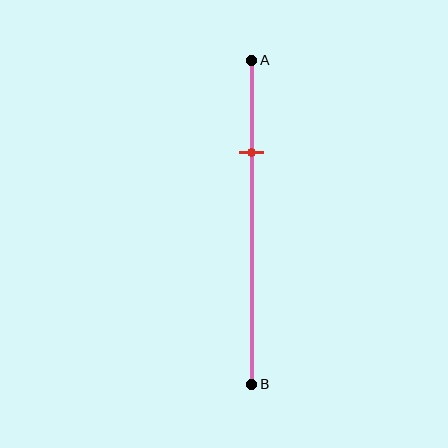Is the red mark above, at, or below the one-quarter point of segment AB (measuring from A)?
The red mark is below the one-quarter point of segment AB.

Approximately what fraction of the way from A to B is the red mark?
The red mark is approximately 30% of the way from A to B.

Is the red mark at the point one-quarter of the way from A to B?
No, the mark is at about 30% from A, not at the 25% one-quarter point.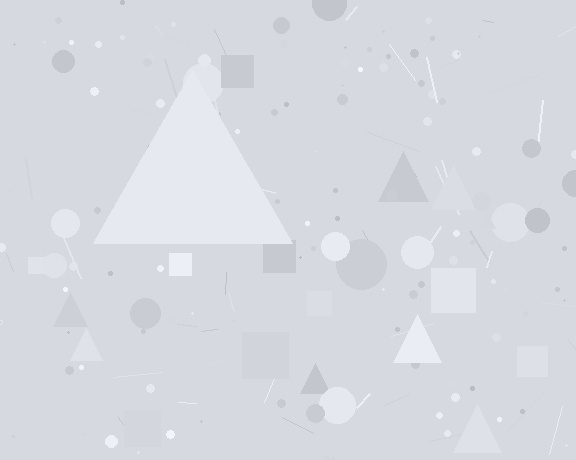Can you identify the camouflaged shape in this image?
The camouflaged shape is a triangle.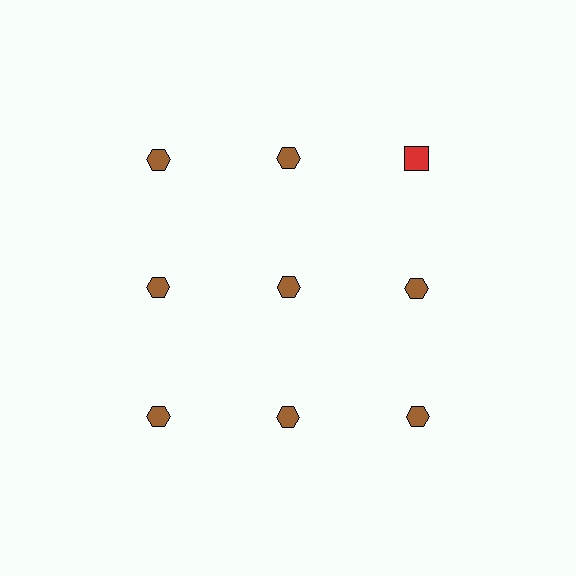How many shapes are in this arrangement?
There are 9 shapes arranged in a grid pattern.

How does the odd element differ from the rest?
It differs in both color (red instead of brown) and shape (square instead of hexagon).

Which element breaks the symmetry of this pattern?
The red square in the top row, center column breaks the symmetry. All other shapes are brown hexagons.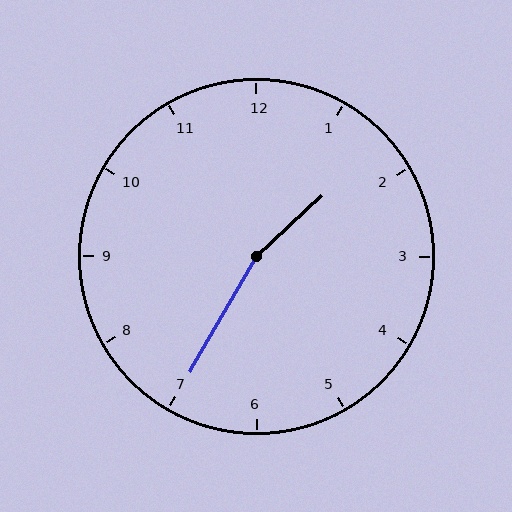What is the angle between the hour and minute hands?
Approximately 162 degrees.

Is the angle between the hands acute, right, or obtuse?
It is obtuse.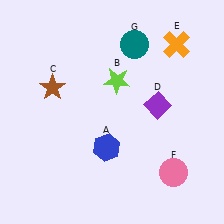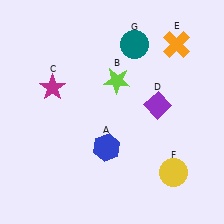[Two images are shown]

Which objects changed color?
C changed from brown to magenta. F changed from pink to yellow.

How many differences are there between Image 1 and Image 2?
There are 2 differences between the two images.